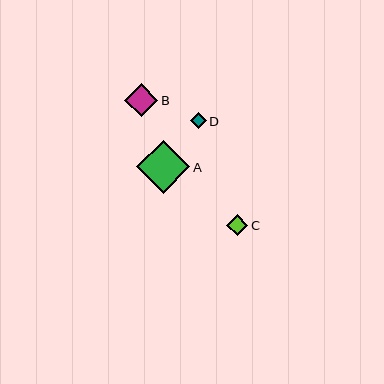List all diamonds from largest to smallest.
From largest to smallest: A, B, C, D.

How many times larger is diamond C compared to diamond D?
Diamond C is approximately 1.3 times the size of diamond D.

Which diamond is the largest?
Diamond A is the largest with a size of approximately 53 pixels.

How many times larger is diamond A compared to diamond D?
Diamond A is approximately 3.3 times the size of diamond D.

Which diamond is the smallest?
Diamond D is the smallest with a size of approximately 16 pixels.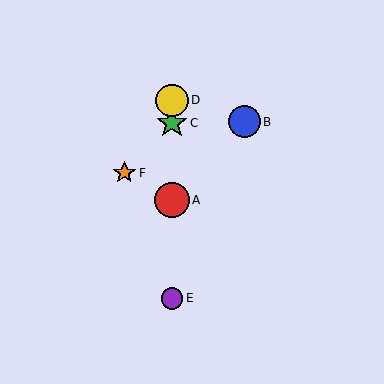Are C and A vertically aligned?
Yes, both are at x≈172.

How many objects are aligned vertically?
4 objects (A, C, D, E) are aligned vertically.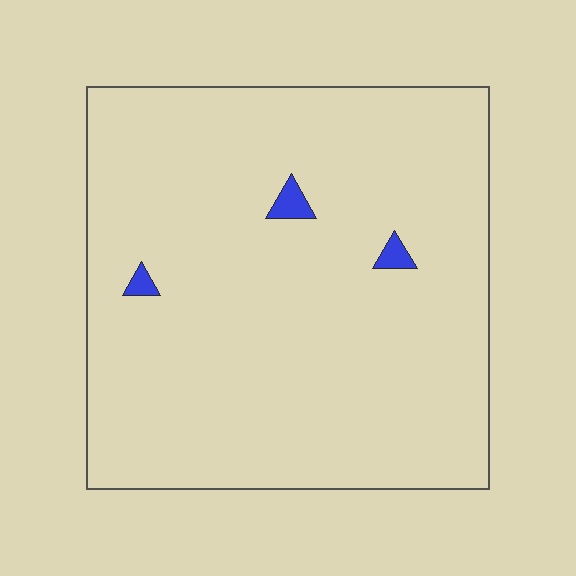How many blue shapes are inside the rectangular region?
3.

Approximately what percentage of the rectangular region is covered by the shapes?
Approximately 0%.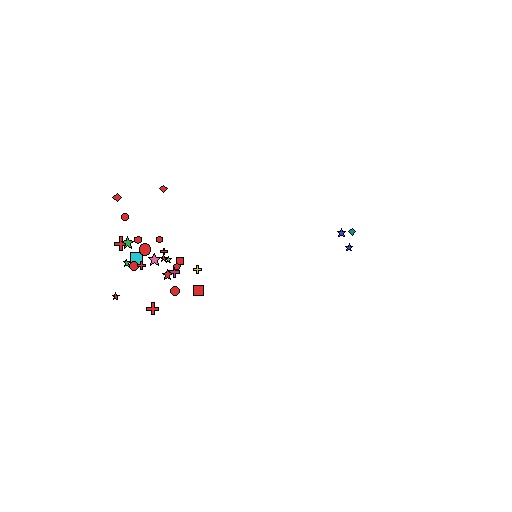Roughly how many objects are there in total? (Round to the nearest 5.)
Roughly 30 objects in total.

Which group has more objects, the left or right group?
The left group.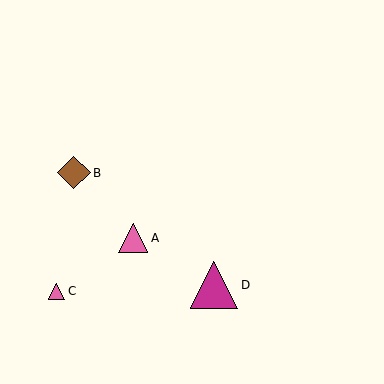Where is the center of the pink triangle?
The center of the pink triangle is at (57, 291).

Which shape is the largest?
The magenta triangle (labeled D) is the largest.